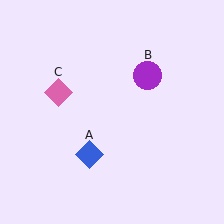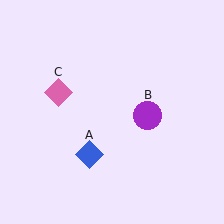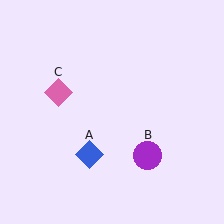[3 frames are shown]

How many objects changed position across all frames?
1 object changed position: purple circle (object B).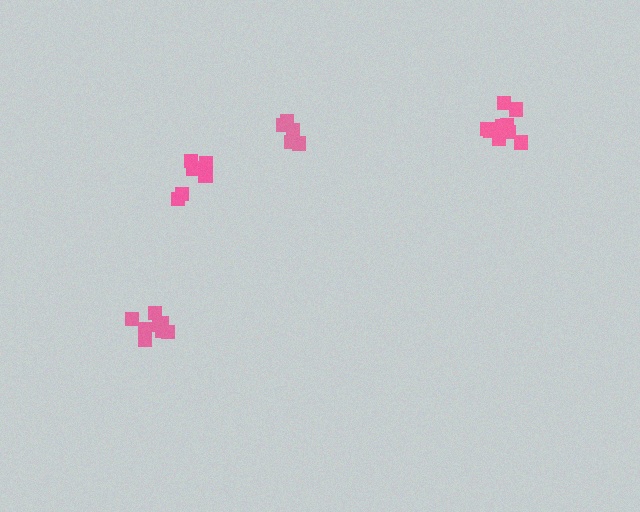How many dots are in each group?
Group 1: 11 dots, Group 2: 6 dots, Group 3: 5 dots, Group 4: 8 dots (30 total).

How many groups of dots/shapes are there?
There are 4 groups.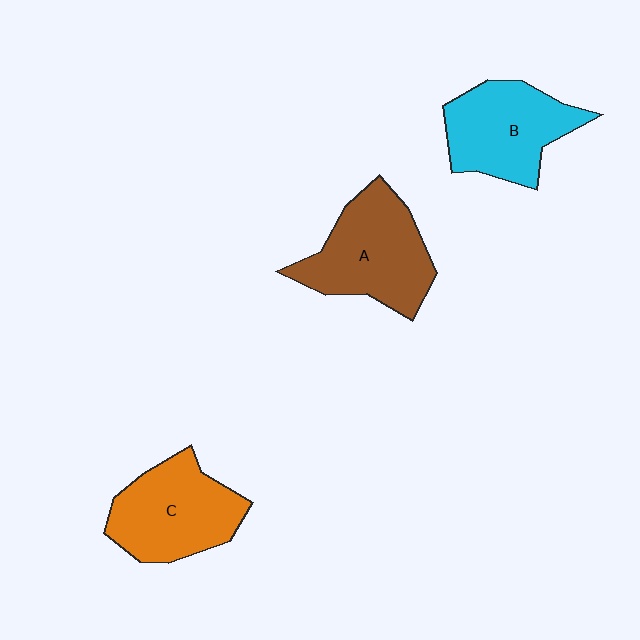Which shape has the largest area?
Shape A (brown).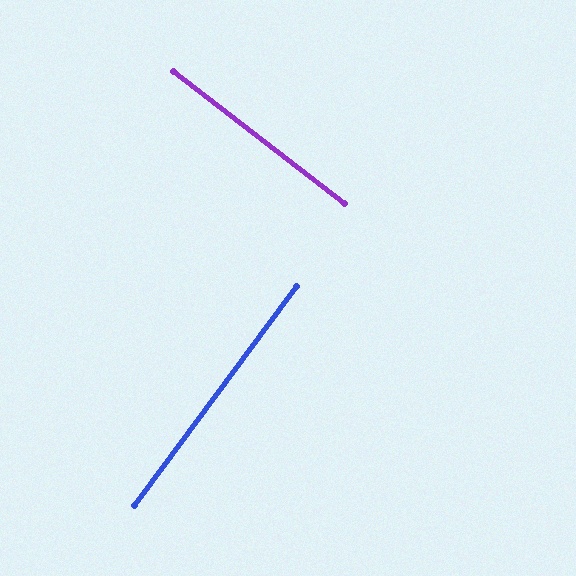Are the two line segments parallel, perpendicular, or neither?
Perpendicular — they meet at approximately 89°.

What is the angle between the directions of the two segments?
Approximately 89 degrees.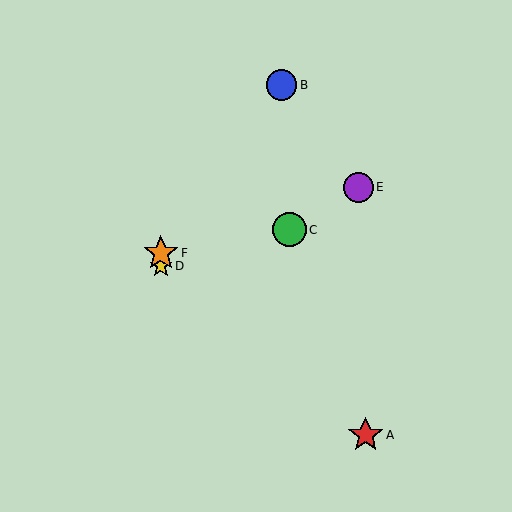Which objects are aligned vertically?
Objects D, F are aligned vertically.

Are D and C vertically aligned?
No, D is at x≈161 and C is at x≈290.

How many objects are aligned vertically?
2 objects (D, F) are aligned vertically.